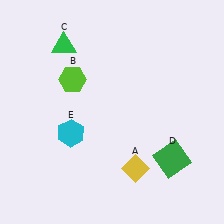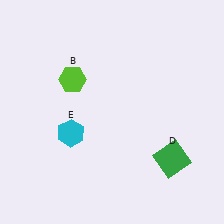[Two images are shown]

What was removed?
The green triangle (C), the yellow diamond (A) were removed in Image 2.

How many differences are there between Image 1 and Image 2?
There are 2 differences between the two images.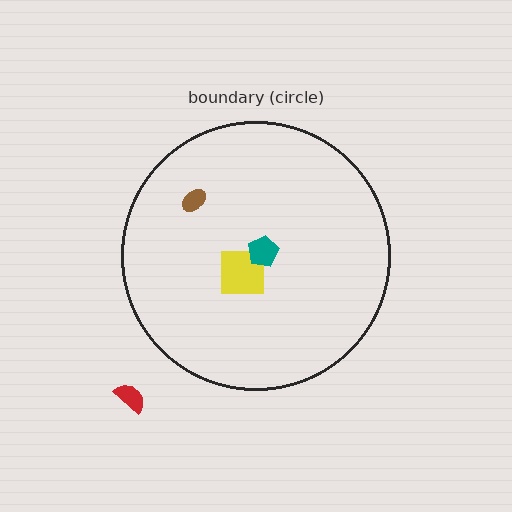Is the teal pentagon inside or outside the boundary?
Inside.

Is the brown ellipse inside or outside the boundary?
Inside.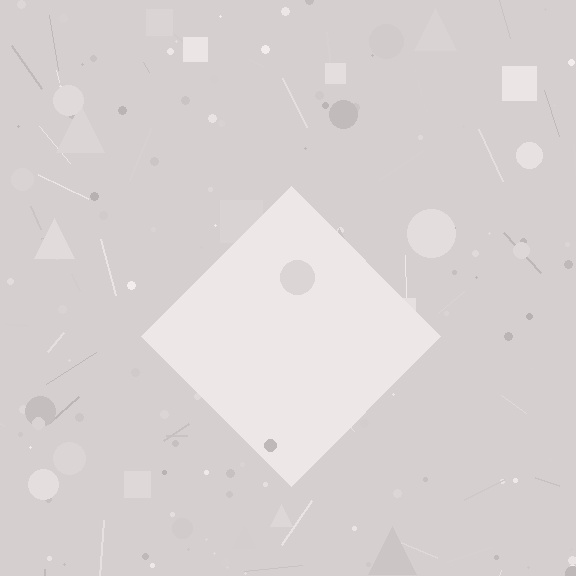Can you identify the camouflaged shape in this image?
The camouflaged shape is a diamond.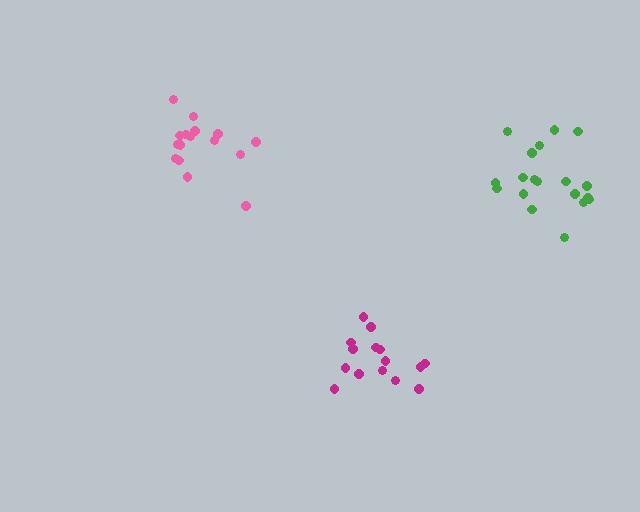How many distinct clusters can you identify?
There are 3 distinct clusters.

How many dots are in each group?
Group 1: 16 dots, Group 2: 15 dots, Group 3: 19 dots (50 total).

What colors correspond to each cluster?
The clusters are colored: pink, magenta, green.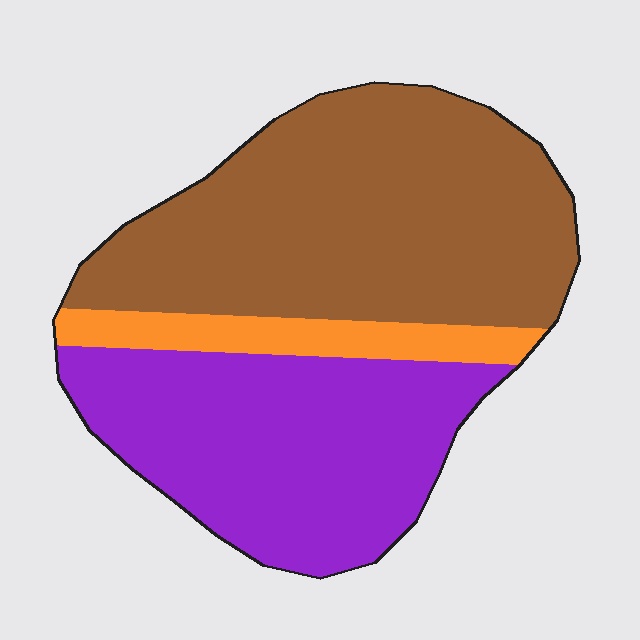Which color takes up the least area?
Orange, at roughly 10%.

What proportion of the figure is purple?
Purple covers 39% of the figure.